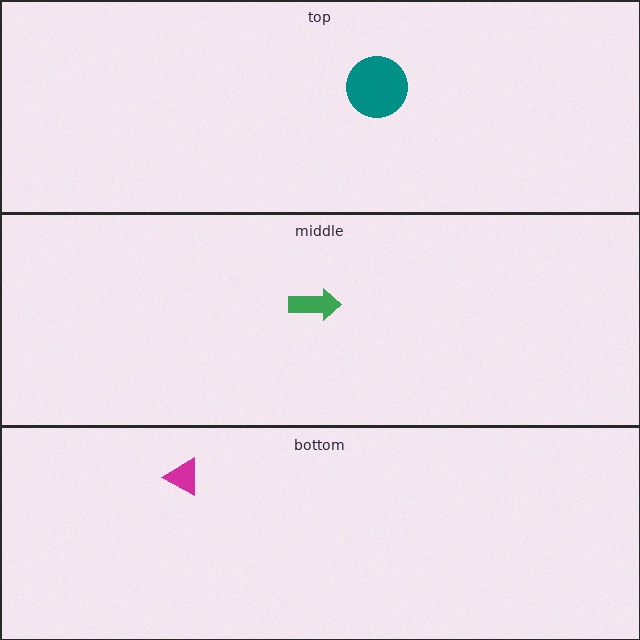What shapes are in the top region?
The teal circle.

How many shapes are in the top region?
1.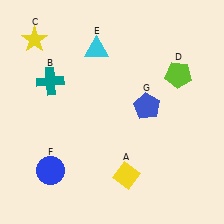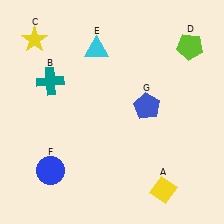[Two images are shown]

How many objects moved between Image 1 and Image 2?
2 objects moved between the two images.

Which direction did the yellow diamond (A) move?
The yellow diamond (A) moved right.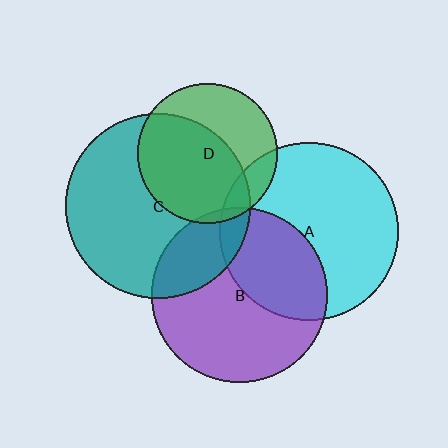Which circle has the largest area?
Circle C (teal).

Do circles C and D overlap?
Yes.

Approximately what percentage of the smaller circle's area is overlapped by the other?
Approximately 60%.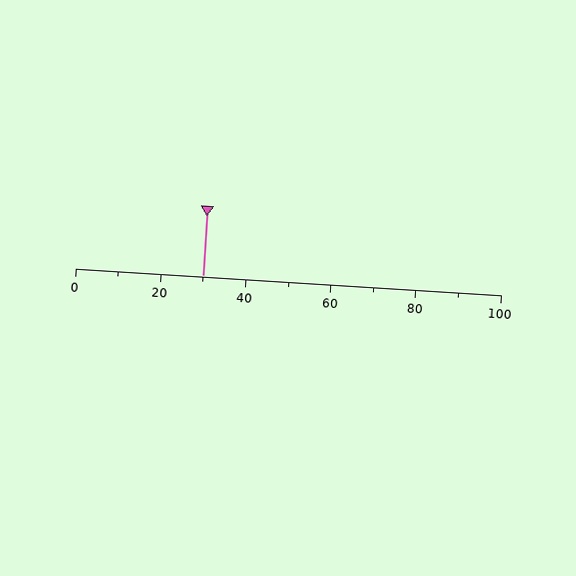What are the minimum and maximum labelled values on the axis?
The axis runs from 0 to 100.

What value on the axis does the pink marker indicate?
The marker indicates approximately 30.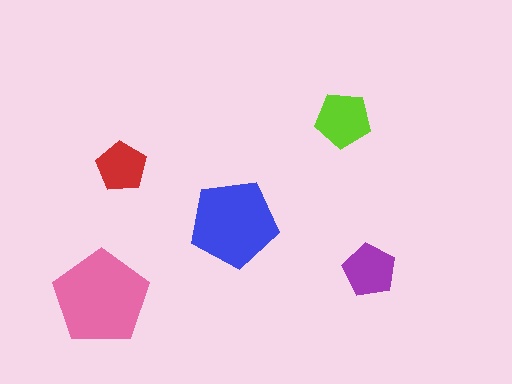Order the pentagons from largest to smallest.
the pink one, the blue one, the lime one, the purple one, the red one.